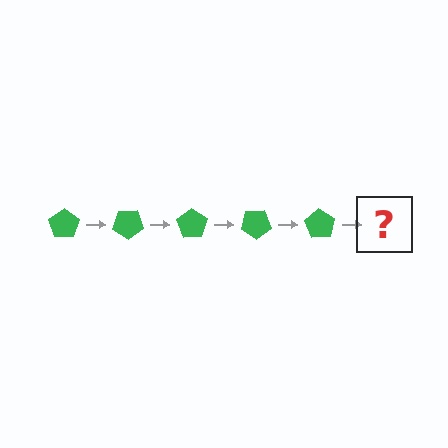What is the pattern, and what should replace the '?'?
The pattern is that the pentagon rotates 35 degrees each step. The '?' should be a green pentagon rotated 175 degrees.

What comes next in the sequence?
The next element should be a green pentagon rotated 175 degrees.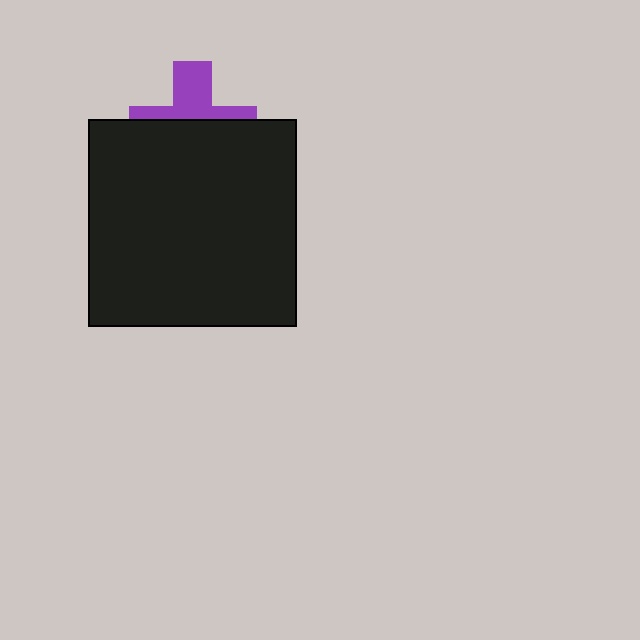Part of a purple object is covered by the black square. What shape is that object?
It is a cross.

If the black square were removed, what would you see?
You would see the complete purple cross.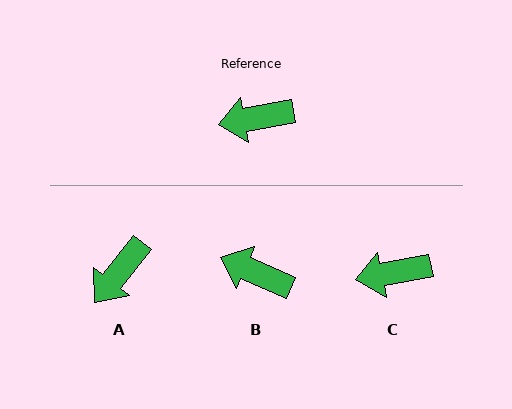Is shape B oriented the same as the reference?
No, it is off by about 34 degrees.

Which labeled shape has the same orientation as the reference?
C.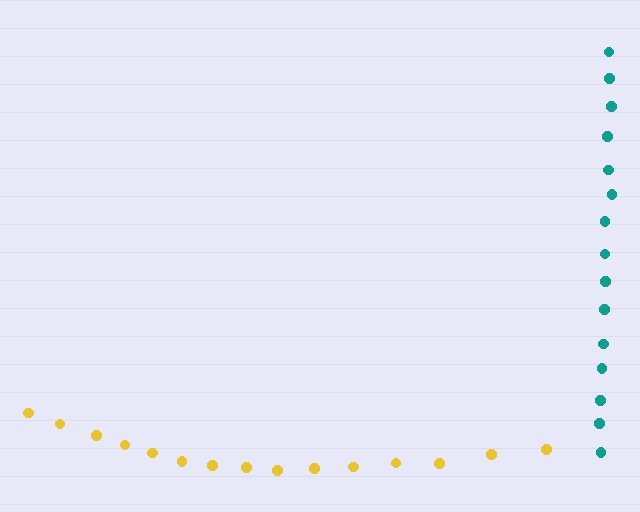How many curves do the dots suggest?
There are 2 distinct paths.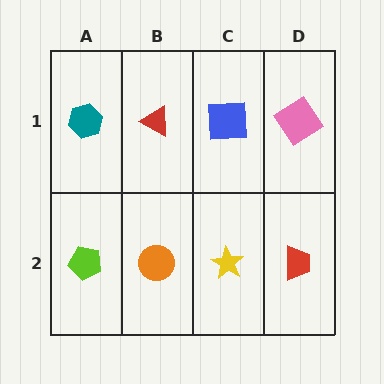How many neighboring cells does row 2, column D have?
2.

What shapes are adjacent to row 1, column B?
An orange circle (row 2, column B), a teal hexagon (row 1, column A), a blue square (row 1, column C).